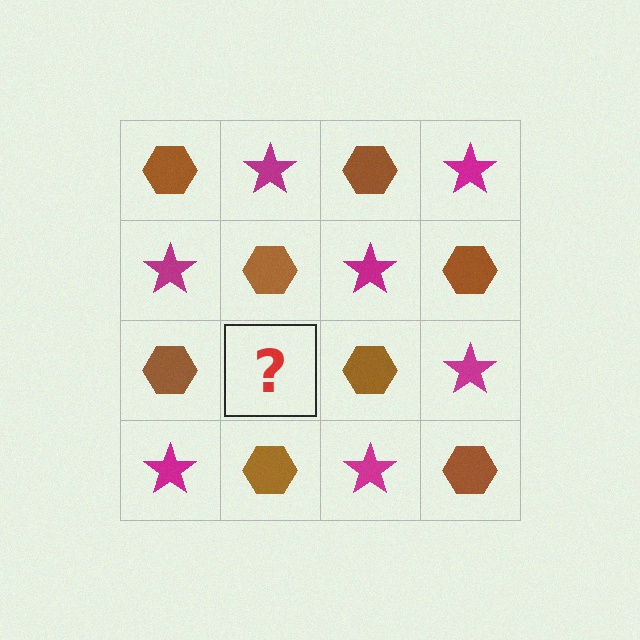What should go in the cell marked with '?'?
The missing cell should contain a magenta star.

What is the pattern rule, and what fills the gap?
The rule is that it alternates brown hexagon and magenta star in a checkerboard pattern. The gap should be filled with a magenta star.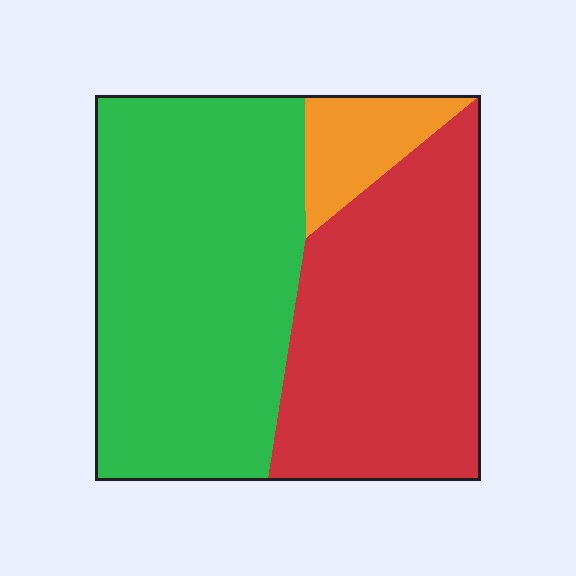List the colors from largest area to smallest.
From largest to smallest: green, red, orange.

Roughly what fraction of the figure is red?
Red covers about 40% of the figure.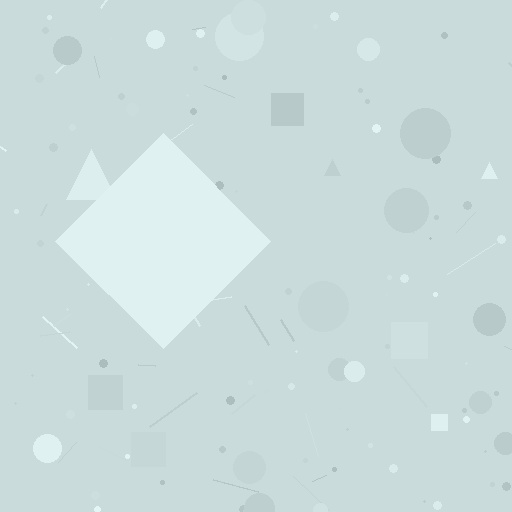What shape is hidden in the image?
A diamond is hidden in the image.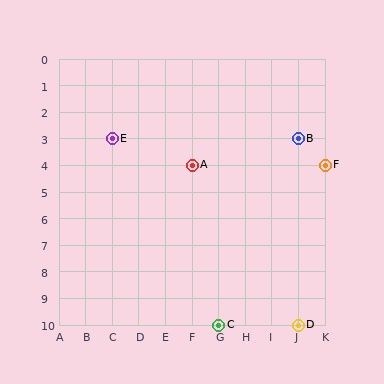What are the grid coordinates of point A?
Point A is at grid coordinates (F, 4).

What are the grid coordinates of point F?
Point F is at grid coordinates (K, 4).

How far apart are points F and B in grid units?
Points F and B are 1 column and 1 row apart (about 1.4 grid units diagonally).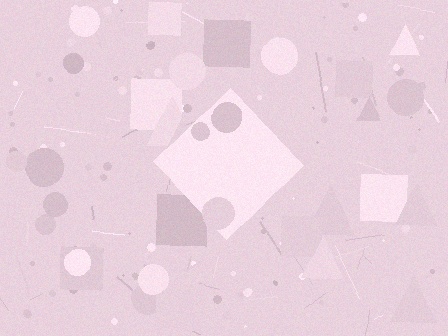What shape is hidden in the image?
A diamond is hidden in the image.